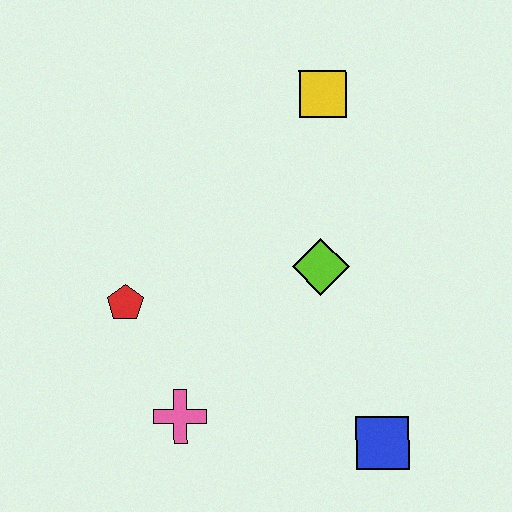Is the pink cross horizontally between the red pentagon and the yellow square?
Yes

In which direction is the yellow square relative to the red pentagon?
The yellow square is above the red pentagon.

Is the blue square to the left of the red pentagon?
No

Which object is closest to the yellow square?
The lime diamond is closest to the yellow square.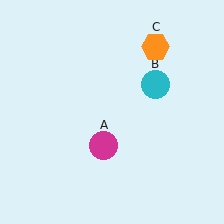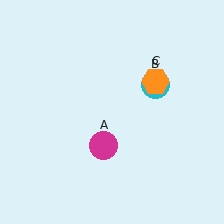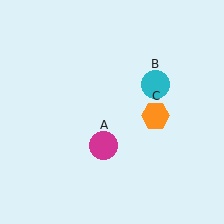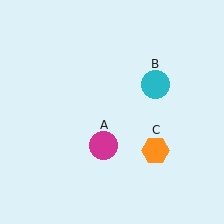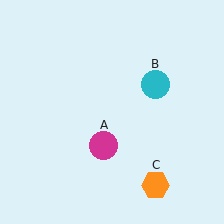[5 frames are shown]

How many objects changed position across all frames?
1 object changed position: orange hexagon (object C).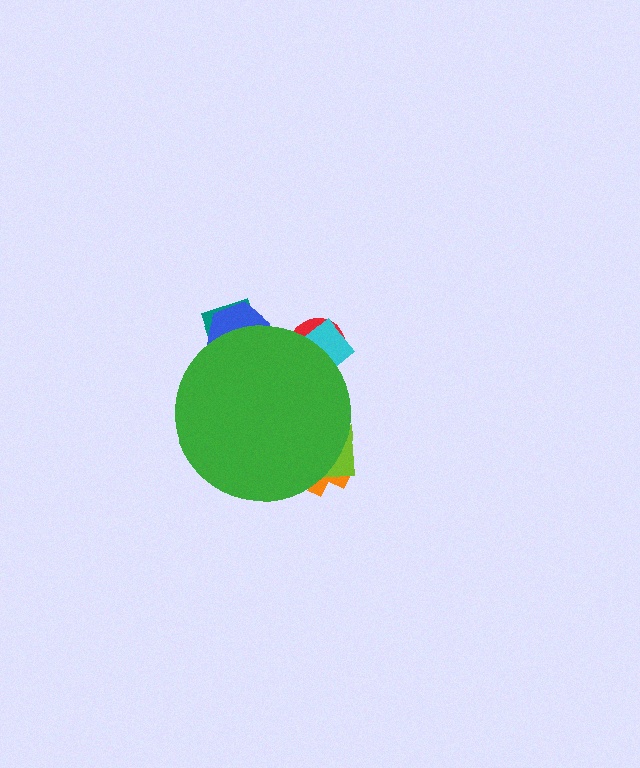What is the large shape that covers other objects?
A green circle.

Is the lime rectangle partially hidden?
Yes, the lime rectangle is partially hidden behind the green circle.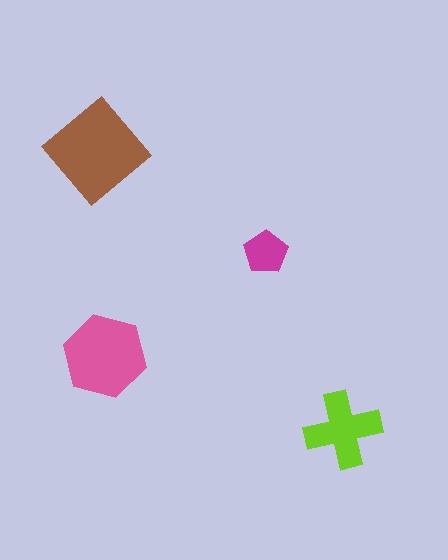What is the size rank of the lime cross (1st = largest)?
3rd.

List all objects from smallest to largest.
The magenta pentagon, the lime cross, the pink hexagon, the brown diamond.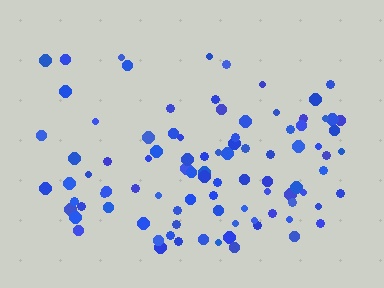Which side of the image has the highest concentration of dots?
The bottom.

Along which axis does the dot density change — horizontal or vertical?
Vertical.